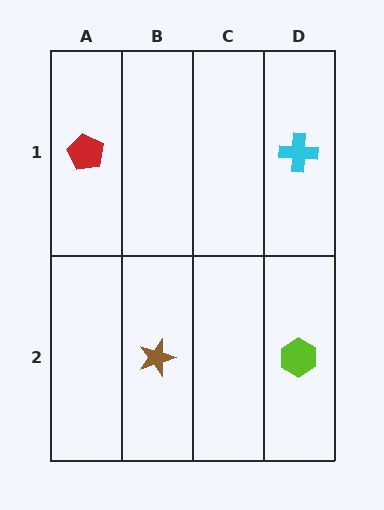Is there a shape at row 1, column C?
No, that cell is empty.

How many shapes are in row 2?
2 shapes.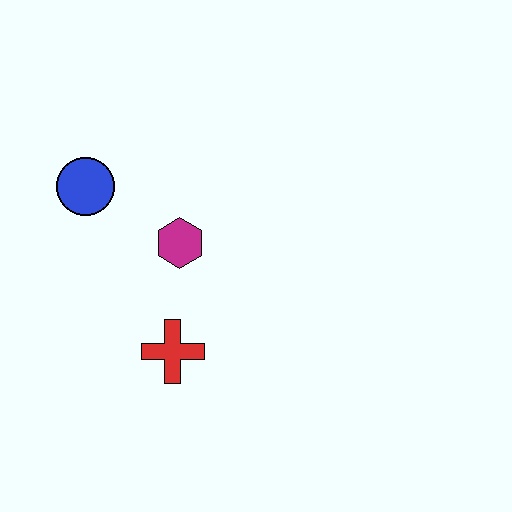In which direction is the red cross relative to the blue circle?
The red cross is below the blue circle.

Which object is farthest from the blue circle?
The red cross is farthest from the blue circle.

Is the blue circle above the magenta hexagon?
Yes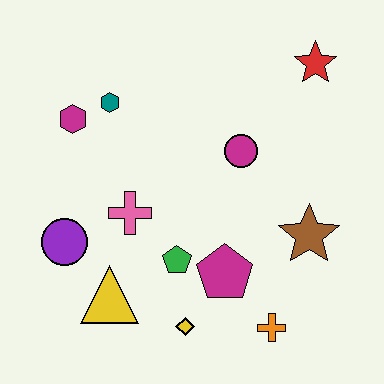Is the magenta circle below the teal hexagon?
Yes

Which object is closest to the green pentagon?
The magenta pentagon is closest to the green pentagon.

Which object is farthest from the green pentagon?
The red star is farthest from the green pentagon.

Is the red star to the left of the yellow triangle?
No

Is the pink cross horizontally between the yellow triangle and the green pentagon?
Yes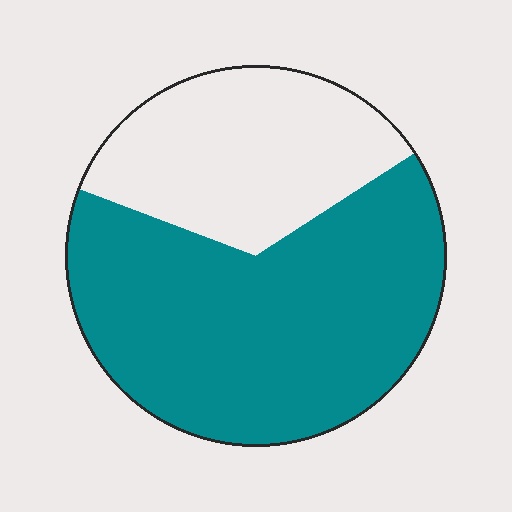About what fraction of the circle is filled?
About two thirds (2/3).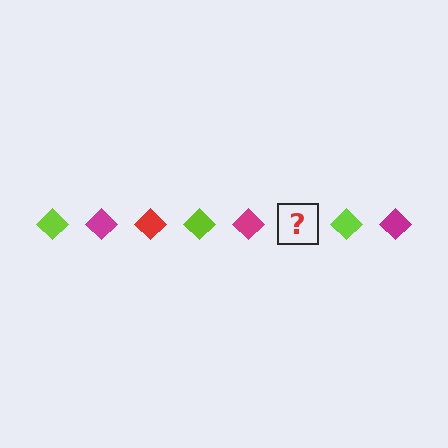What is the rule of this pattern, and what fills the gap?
The rule is that the pattern cycles through lime, magenta, red diamonds. The gap should be filled with a red diamond.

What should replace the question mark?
The question mark should be replaced with a red diamond.